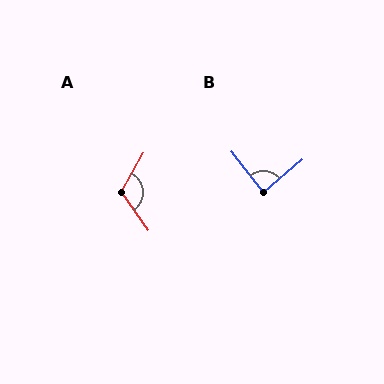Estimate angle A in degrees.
Approximately 116 degrees.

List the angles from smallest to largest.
B (88°), A (116°).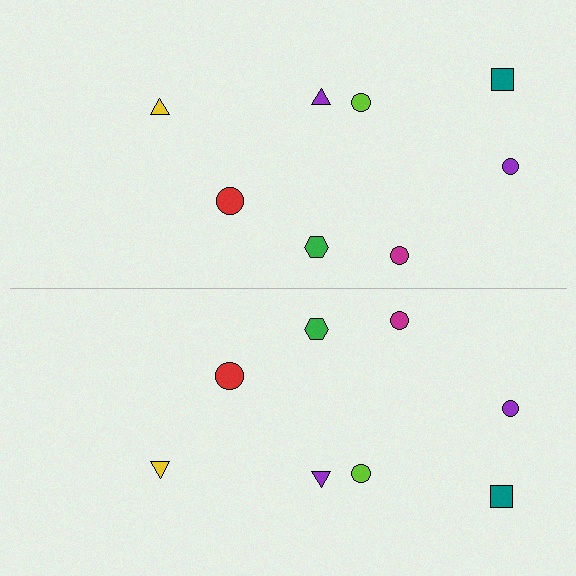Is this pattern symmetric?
Yes, this pattern has bilateral (reflection) symmetry.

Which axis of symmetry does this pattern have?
The pattern has a horizontal axis of symmetry running through the center of the image.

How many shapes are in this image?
There are 16 shapes in this image.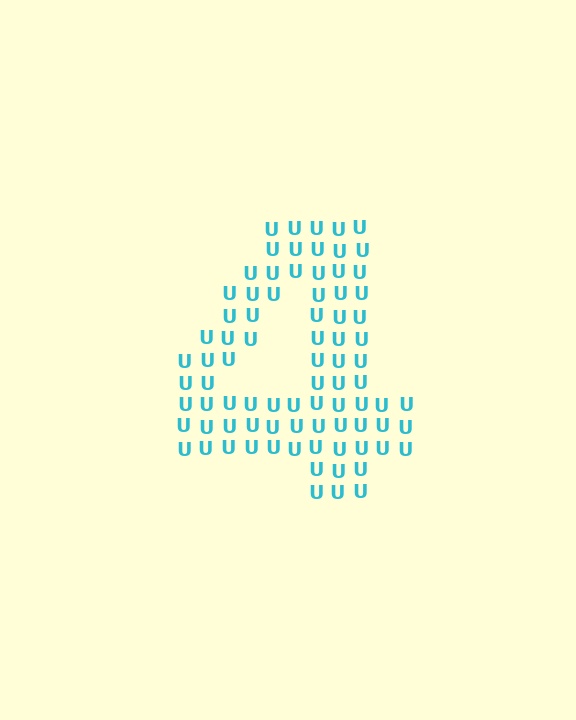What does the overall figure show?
The overall figure shows the digit 4.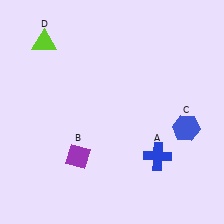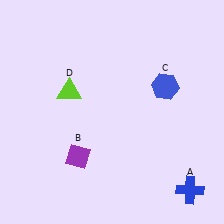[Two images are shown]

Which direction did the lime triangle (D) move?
The lime triangle (D) moved down.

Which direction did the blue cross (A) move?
The blue cross (A) moved down.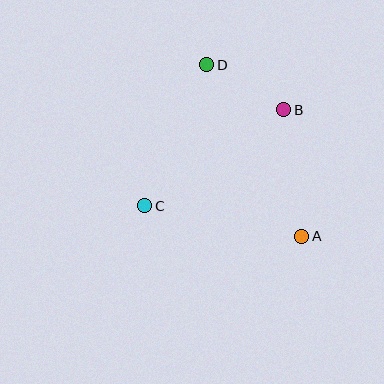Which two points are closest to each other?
Points B and D are closest to each other.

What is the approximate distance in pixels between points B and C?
The distance between B and C is approximately 169 pixels.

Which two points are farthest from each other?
Points A and D are farthest from each other.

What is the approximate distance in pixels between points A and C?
The distance between A and C is approximately 160 pixels.